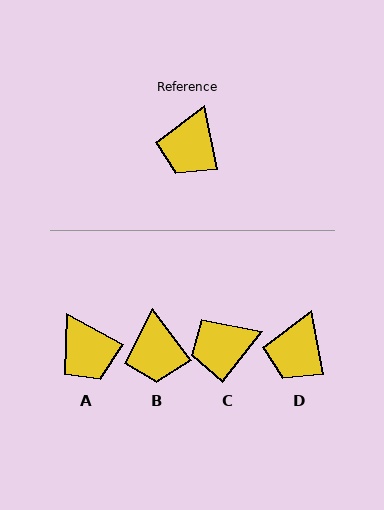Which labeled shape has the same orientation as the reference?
D.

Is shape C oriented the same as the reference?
No, it is off by about 49 degrees.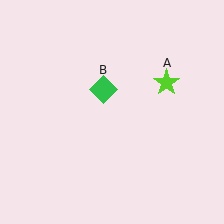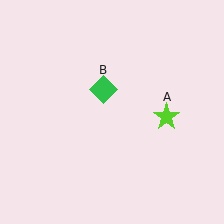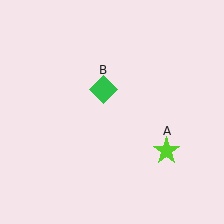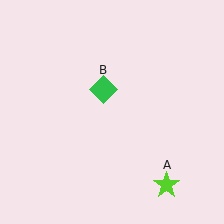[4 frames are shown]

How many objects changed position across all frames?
1 object changed position: lime star (object A).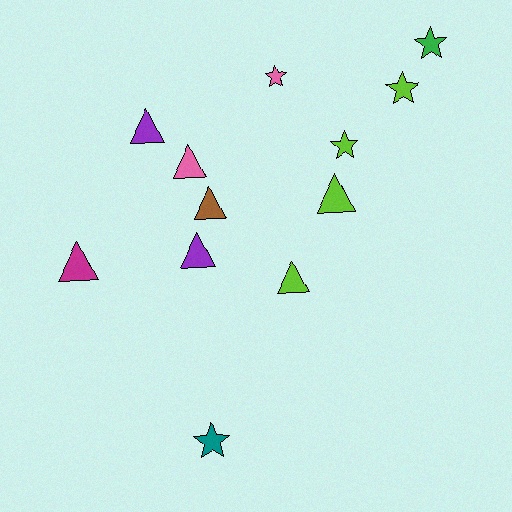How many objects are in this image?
There are 12 objects.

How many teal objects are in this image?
There is 1 teal object.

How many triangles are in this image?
There are 7 triangles.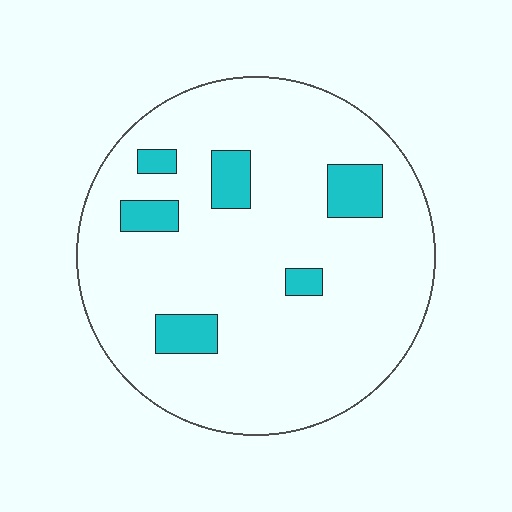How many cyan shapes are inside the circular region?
6.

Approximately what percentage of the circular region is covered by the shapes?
Approximately 10%.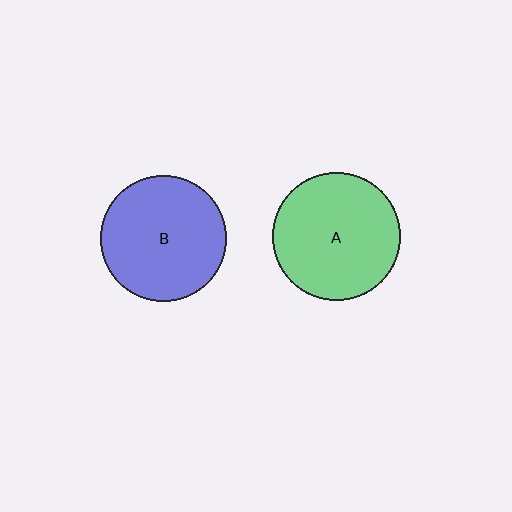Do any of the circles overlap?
No, none of the circles overlap.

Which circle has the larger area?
Circle A (green).